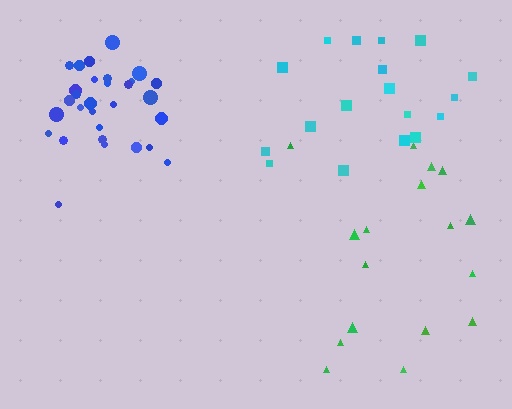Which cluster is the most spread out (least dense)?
Green.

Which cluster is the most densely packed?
Blue.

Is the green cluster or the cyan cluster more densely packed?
Cyan.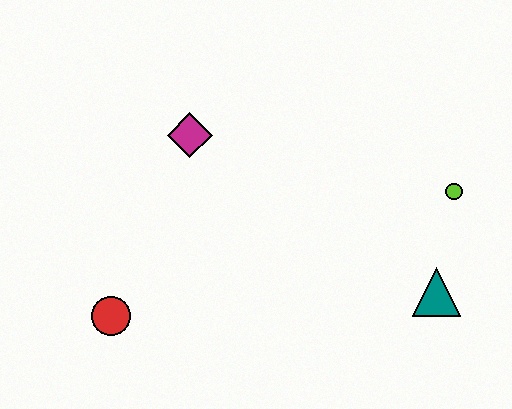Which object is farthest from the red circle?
The lime circle is farthest from the red circle.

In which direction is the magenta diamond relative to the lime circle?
The magenta diamond is to the left of the lime circle.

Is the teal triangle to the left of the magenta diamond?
No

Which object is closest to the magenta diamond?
The red circle is closest to the magenta diamond.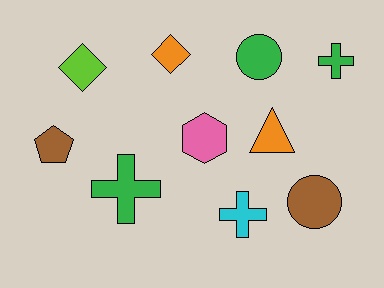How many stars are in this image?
There are no stars.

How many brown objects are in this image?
There are 2 brown objects.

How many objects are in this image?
There are 10 objects.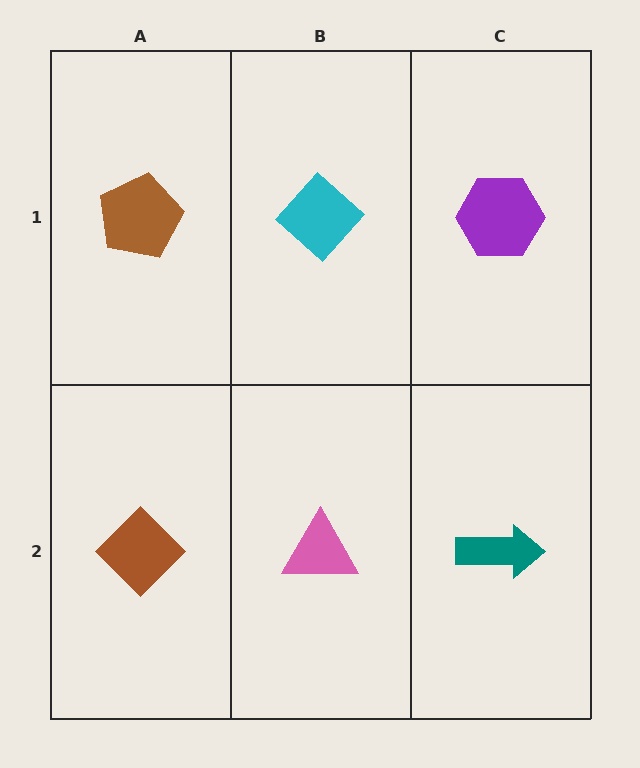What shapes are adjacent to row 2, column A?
A brown pentagon (row 1, column A), a pink triangle (row 2, column B).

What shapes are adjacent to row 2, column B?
A cyan diamond (row 1, column B), a brown diamond (row 2, column A), a teal arrow (row 2, column C).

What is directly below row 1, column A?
A brown diamond.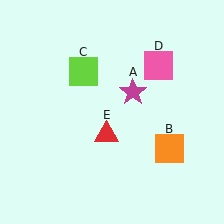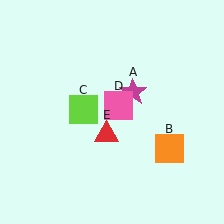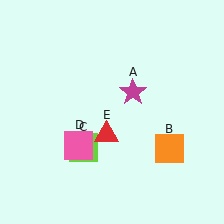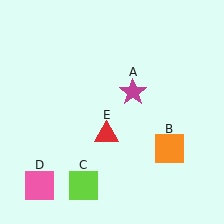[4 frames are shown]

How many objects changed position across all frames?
2 objects changed position: lime square (object C), pink square (object D).